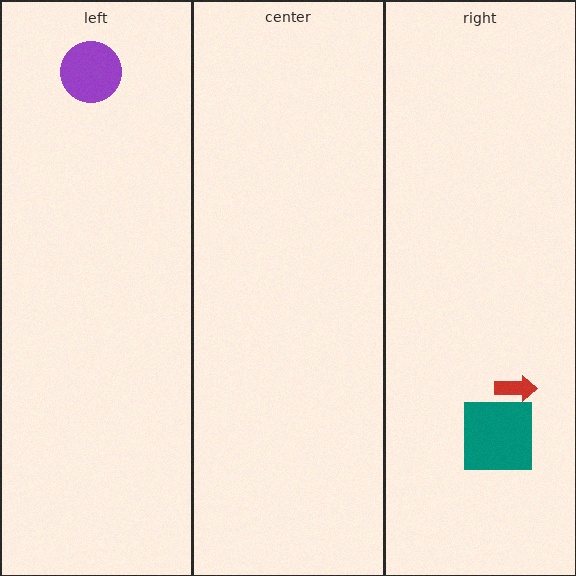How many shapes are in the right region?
2.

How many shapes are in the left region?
1.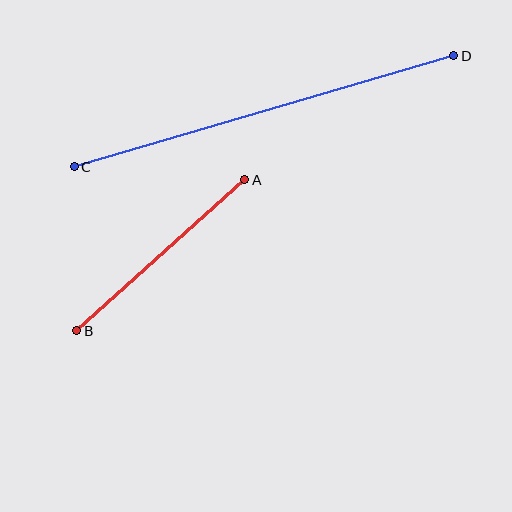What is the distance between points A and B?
The distance is approximately 226 pixels.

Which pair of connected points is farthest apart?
Points C and D are farthest apart.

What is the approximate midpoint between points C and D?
The midpoint is at approximately (264, 111) pixels.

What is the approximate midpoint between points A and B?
The midpoint is at approximately (161, 255) pixels.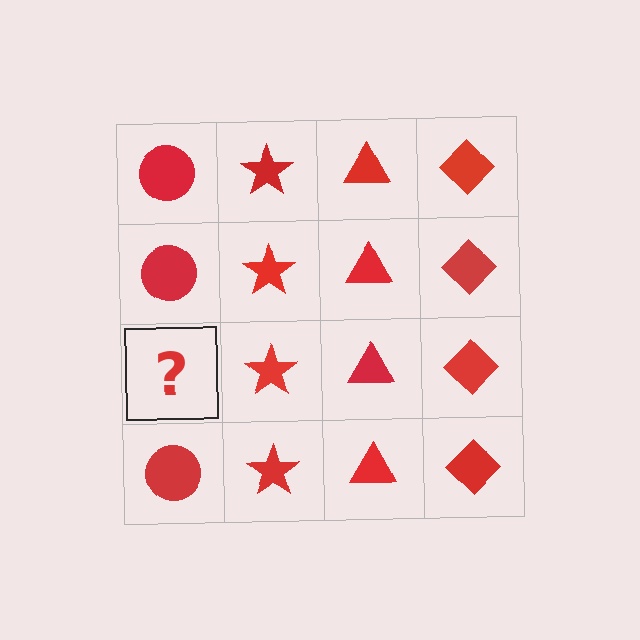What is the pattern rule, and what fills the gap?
The rule is that each column has a consistent shape. The gap should be filled with a red circle.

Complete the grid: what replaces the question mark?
The question mark should be replaced with a red circle.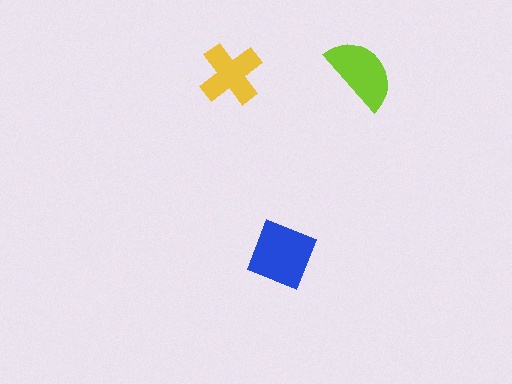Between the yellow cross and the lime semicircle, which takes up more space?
The lime semicircle.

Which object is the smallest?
The yellow cross.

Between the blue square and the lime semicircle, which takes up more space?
The blue square.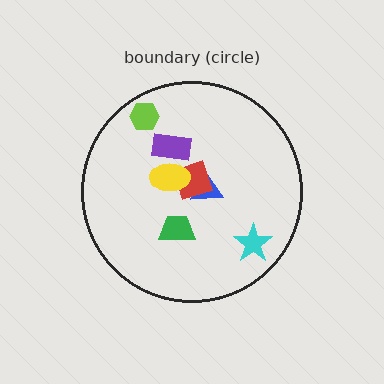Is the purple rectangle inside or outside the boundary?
Inside.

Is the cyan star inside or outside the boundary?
Inside.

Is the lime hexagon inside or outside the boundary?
Inside.